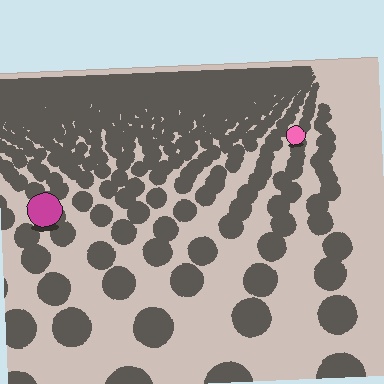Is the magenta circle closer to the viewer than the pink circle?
Yes. The magenta circle is closer — you can tell from the texture gradient: the ground texture is coarser near it.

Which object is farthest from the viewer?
The pink circle is farthest from the viewer. It appears smaller and the ground texture around it is denser.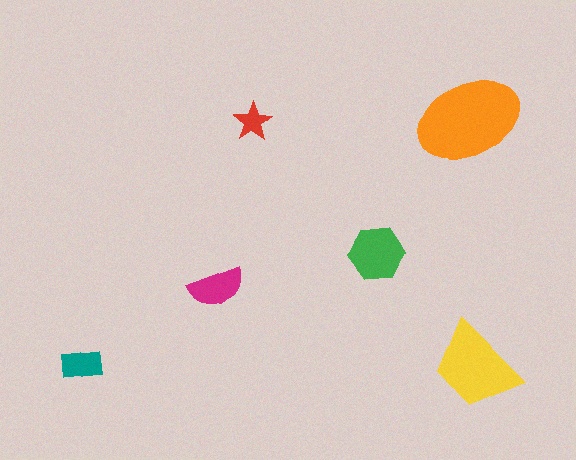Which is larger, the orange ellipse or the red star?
The orange ellipse.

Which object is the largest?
The orange ellipse.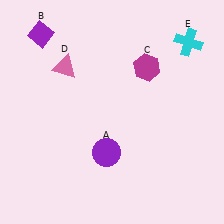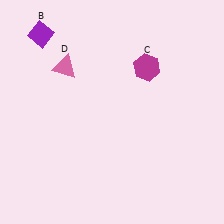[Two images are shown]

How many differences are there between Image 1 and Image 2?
There are 2 differences between the two images.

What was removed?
The cyan cross (E), the purple circle (A) were removed in Image 2.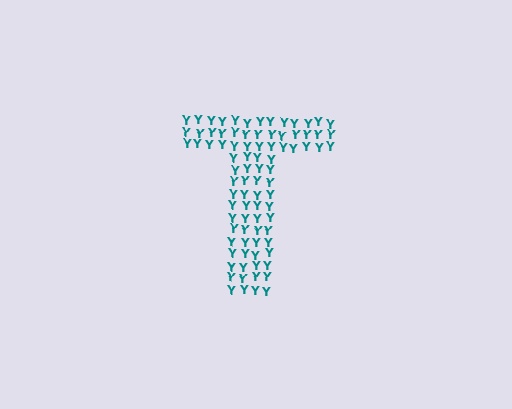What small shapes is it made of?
It is made of small letter Y's.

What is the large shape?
The large shape is the letter T.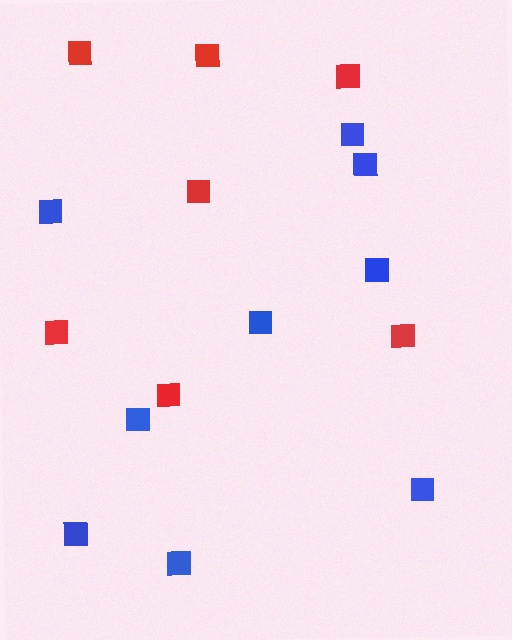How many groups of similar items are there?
There are 2 groups: one group of blue squares (9) and one group of red squares (7).